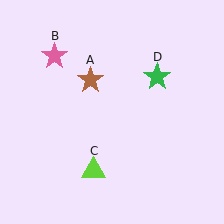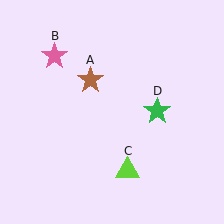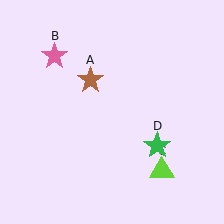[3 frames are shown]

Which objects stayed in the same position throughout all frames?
Brown star (object A) and pink star (object B) remained stationary.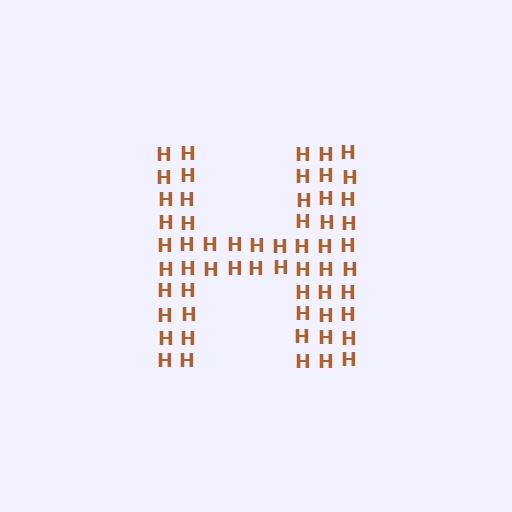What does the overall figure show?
The overall figure shows the letter H.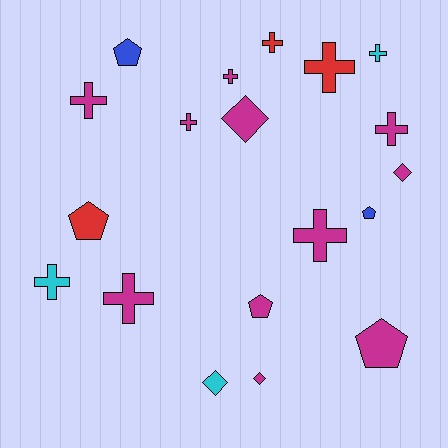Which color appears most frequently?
Magenta, with 11 objects.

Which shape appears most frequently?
Cross, with 10 objects.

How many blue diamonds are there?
There are no blue diamonds.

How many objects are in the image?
There are 19 objects.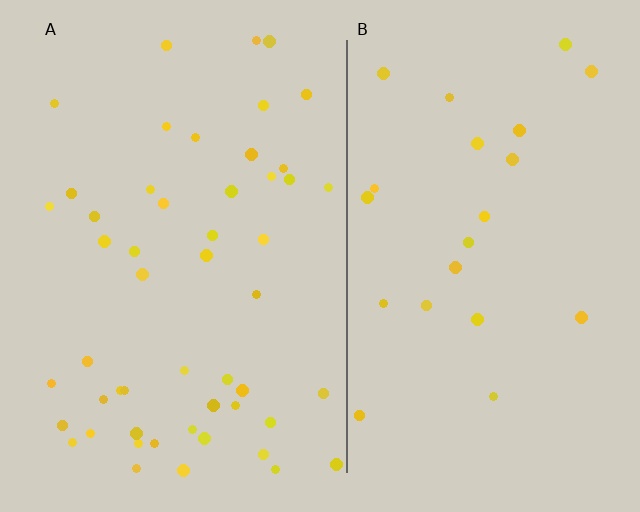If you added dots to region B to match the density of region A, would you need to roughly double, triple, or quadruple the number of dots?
Approximately double.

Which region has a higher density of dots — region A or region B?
A (the left).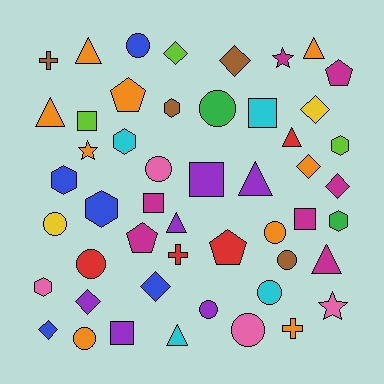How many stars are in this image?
There are 3 stars.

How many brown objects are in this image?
There are 4 brown objects.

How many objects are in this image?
There are 50 objects.